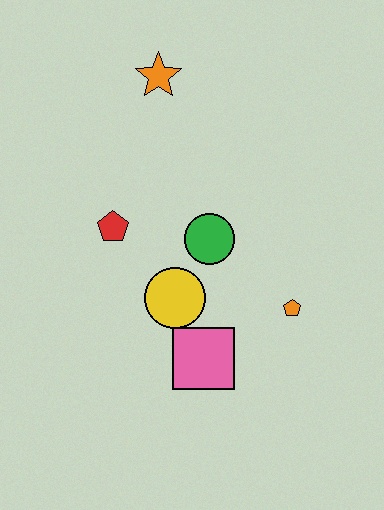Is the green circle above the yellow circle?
Yes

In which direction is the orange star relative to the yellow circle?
The orange star is above the yellow circle.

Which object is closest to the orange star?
The red pentagon is closest to the orange star.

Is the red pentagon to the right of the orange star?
No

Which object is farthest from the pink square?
The orange star is farthest from the pink square.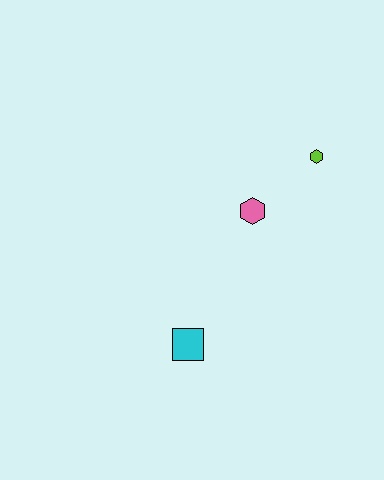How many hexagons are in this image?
There are 2 hexagons.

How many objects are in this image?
There are 3 objects.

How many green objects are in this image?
There are no green objects.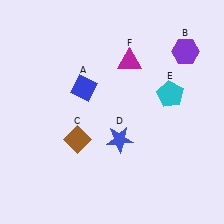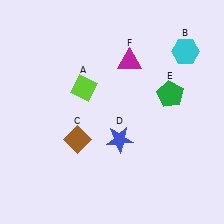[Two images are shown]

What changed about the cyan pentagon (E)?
In Image 1, E is cyan. In Image 2, it changed to green.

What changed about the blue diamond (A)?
In Image 1, A is blue. In Image 2, it changed to lime.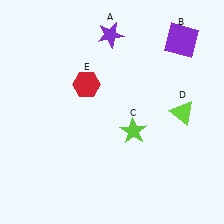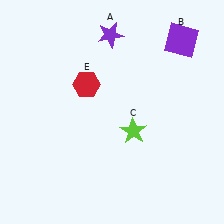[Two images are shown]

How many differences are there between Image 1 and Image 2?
There is 1 difference between the two images.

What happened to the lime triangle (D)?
The lime triangle (D) was removed in Image 2. It was in the bottom-right area of Image 1.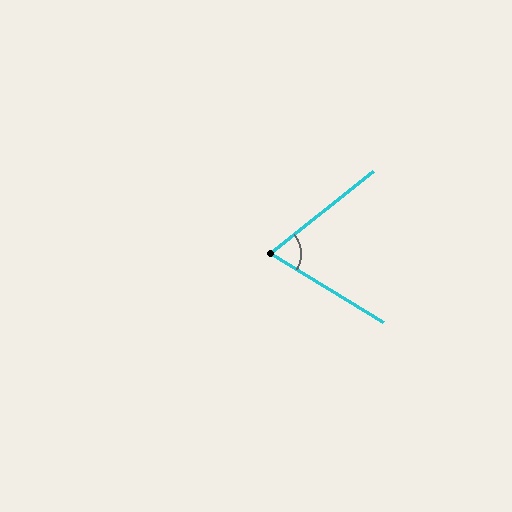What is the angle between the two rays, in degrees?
Approximately 70 degrees.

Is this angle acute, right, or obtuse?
It is acute.